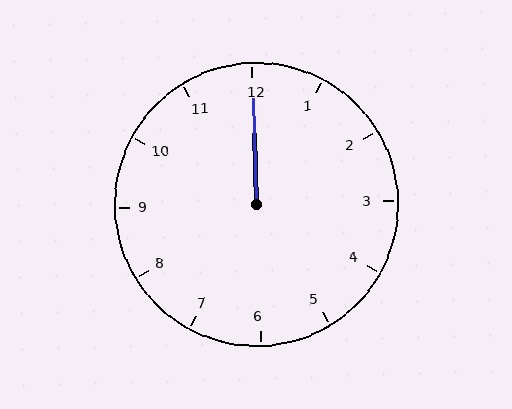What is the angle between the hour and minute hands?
Approximately 0 degrees.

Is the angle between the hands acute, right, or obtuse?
It is acute.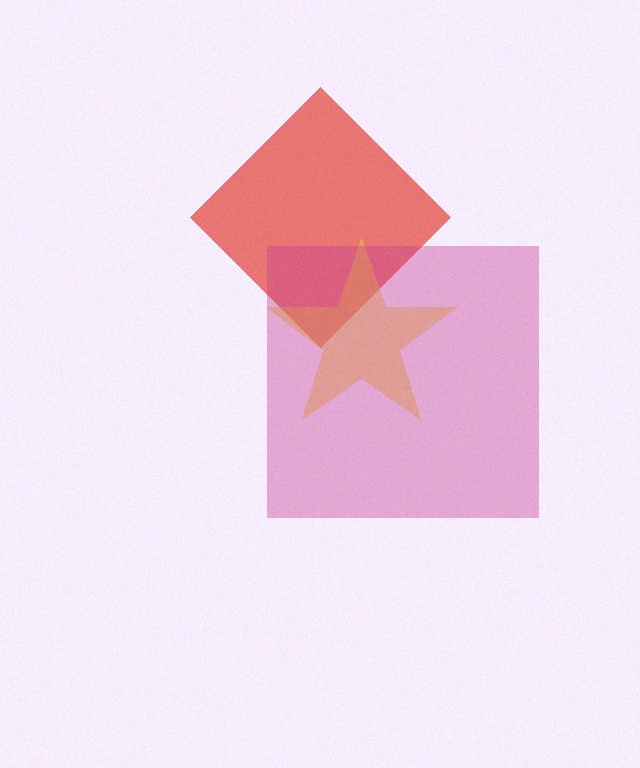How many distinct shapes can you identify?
There are 3 distinct shapes: a red diamond, a yellow star, a magenta square.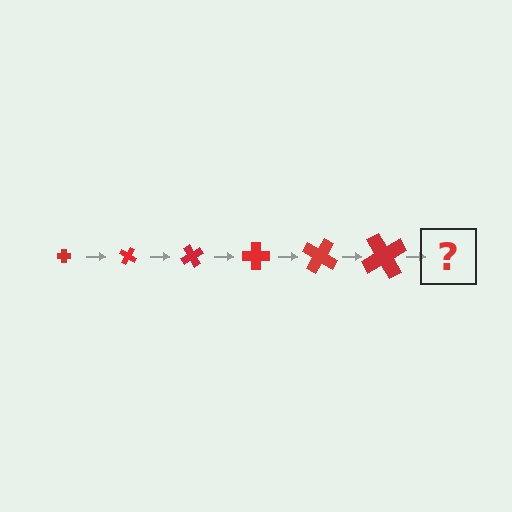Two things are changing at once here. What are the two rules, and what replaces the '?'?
The two rules are that the cross grows larger each step and it rotates 30 degrees each step. The '?' should be a cross, larger than the previous one and rotated 180 degrees from the start.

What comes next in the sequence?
The next element should be a cross, larger than the previous one and rotated 180 degrees from the start.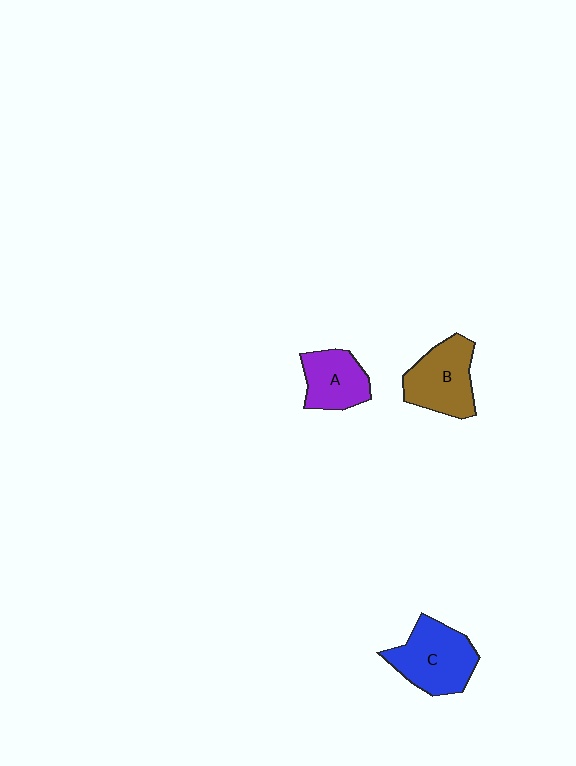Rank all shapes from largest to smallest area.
From largest to smallest: C (blue), B (brown), A (purple).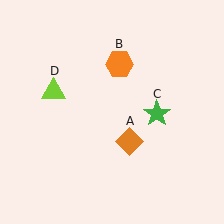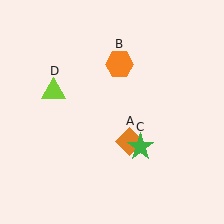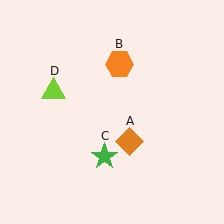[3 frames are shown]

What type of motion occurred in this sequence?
The green star (object C) rotated clockwise around the center of the scene.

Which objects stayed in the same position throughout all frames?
Orange diamond (object A) and orange hexagon (object B) and lime triangle (object D) remained stationary.